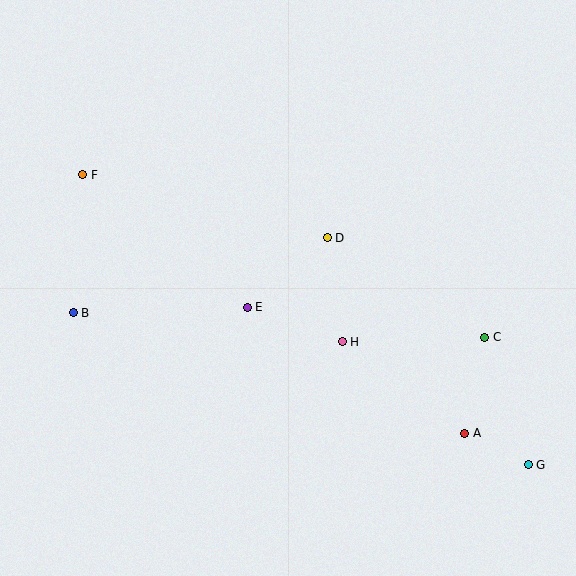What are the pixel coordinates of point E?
Point E is at (247, 307).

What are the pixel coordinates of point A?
Point A is at (465, 433).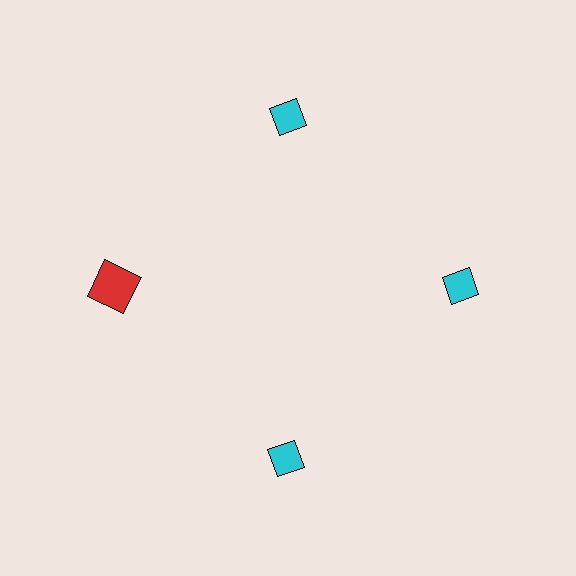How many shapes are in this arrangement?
There are 4 shapes arranged in a ring pattern.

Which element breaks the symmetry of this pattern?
The red square at roughly the 9 o'clock position breaks the symmetry. All other shapes are cyan diamonds.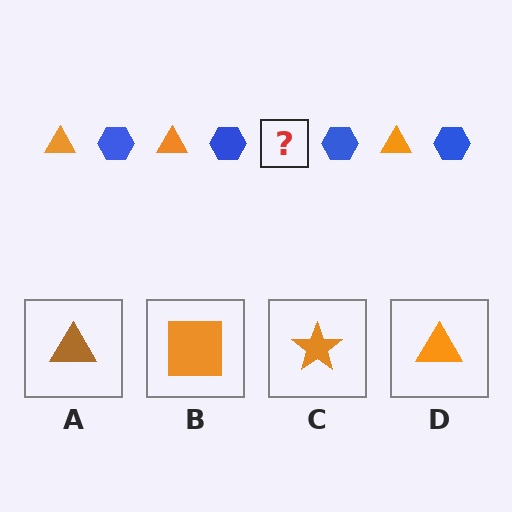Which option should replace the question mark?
Option D.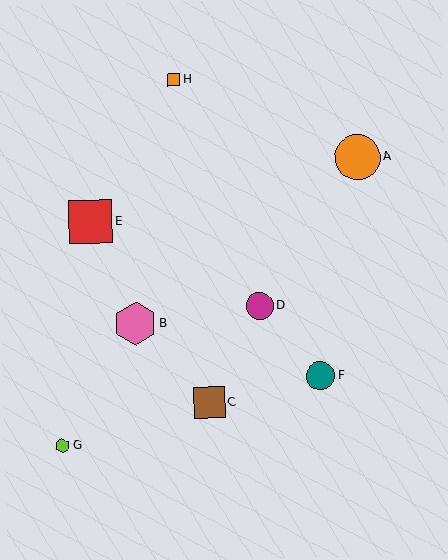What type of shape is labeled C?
Shape C is a brown square.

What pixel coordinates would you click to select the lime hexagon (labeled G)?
Click at (62, 445) to select the lime hexagon G.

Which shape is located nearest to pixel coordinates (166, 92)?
The orange square (labeled H) at (174, 80) is nearest to that location.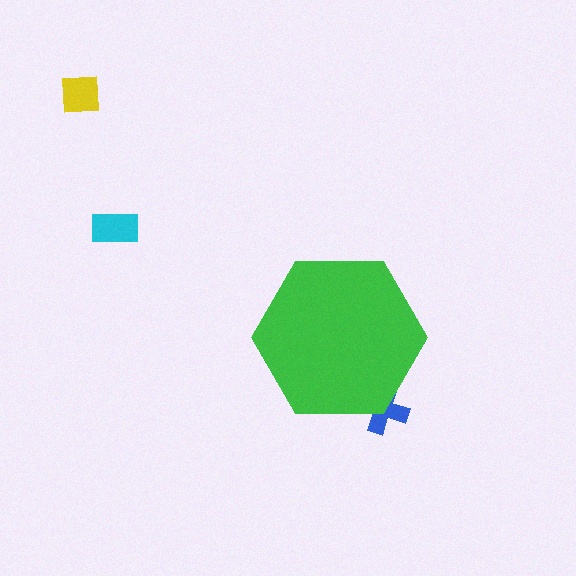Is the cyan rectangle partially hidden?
No, the cyan rectangle is fully visible.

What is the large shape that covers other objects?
A green hexagon.